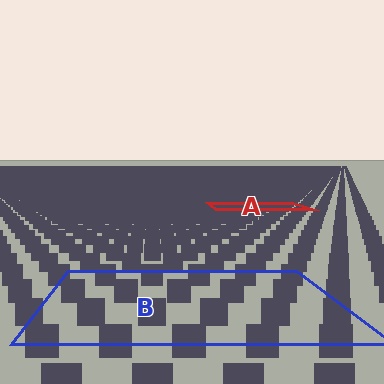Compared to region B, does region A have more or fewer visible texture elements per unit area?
Region A has more texture elements per unit area — they are packed more densely because it is farther away.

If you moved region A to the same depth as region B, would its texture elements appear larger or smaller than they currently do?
They would appear larger. At a closer depth, the same texture elements are projected at a bigger on-screen size.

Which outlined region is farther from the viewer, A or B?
Region A is farther from the viewer — the texture elements inside it appear smaller and more densely packed.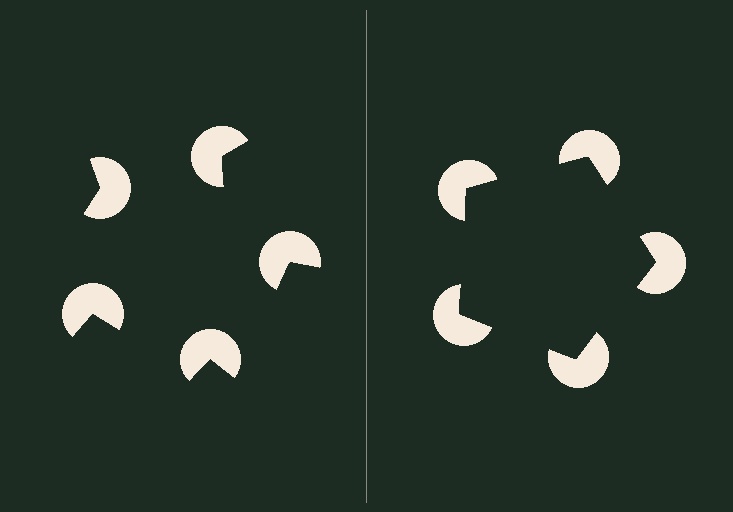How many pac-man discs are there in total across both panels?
10 — 5 on each side.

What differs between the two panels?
The pac-man discs are positioned identically on both sides; only the wedge orientations differ. On the right they align to a pentagon; on the left they are misaligned.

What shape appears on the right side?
An illusory pentagon.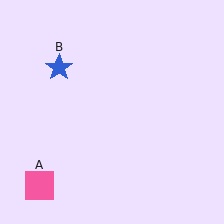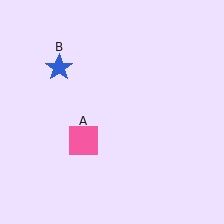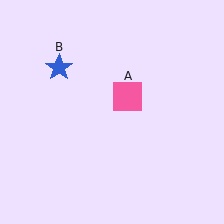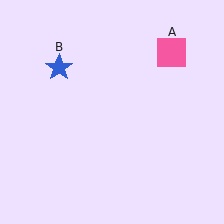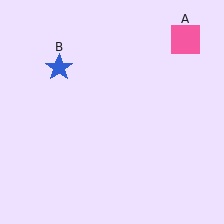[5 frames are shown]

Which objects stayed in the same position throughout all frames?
Blue star (object B) remained stationary.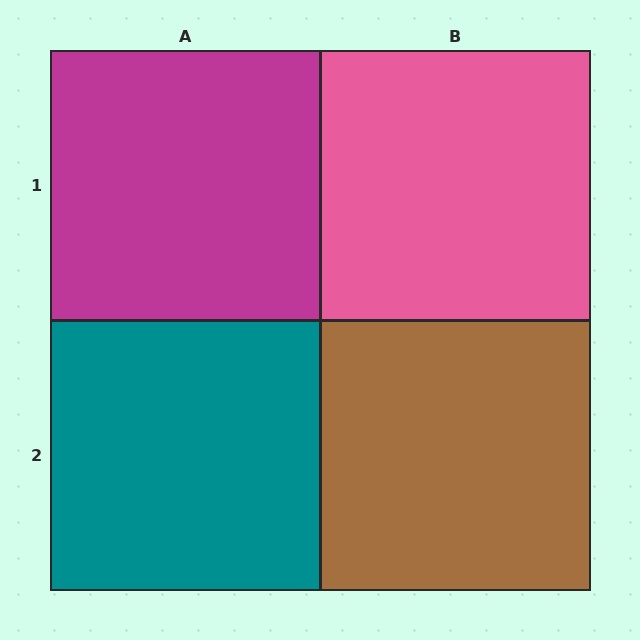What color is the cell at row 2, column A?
Teal.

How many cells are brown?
1 cell is brown.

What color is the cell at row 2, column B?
Brown.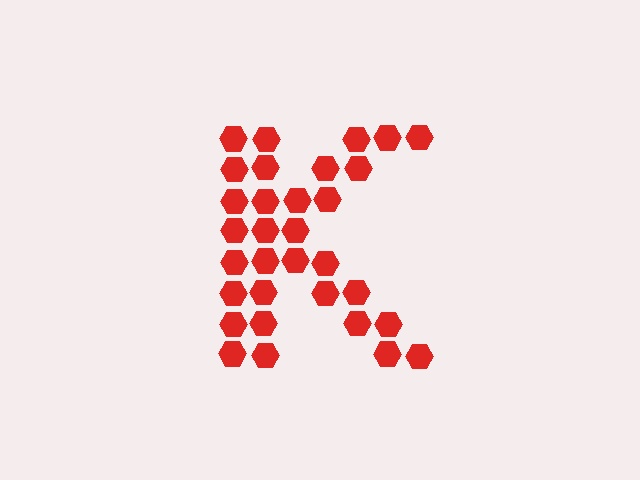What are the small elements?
The small elements are hexagons.